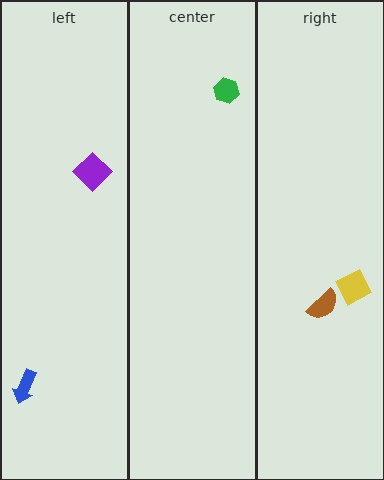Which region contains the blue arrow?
The left region.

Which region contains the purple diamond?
The left region.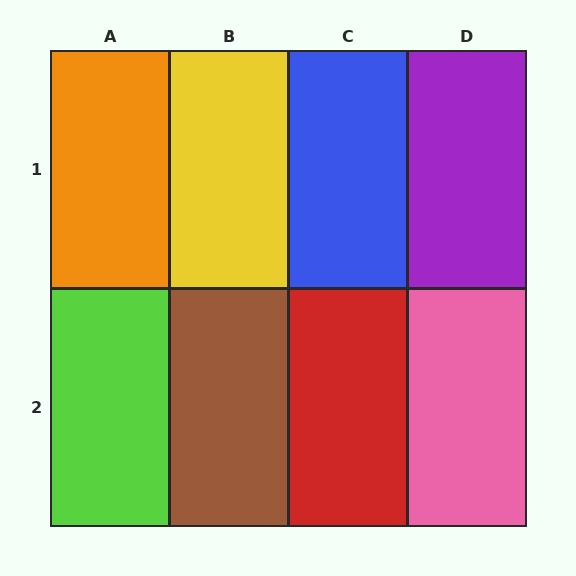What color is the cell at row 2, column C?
Red.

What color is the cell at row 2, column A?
Lime.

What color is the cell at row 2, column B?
Brown.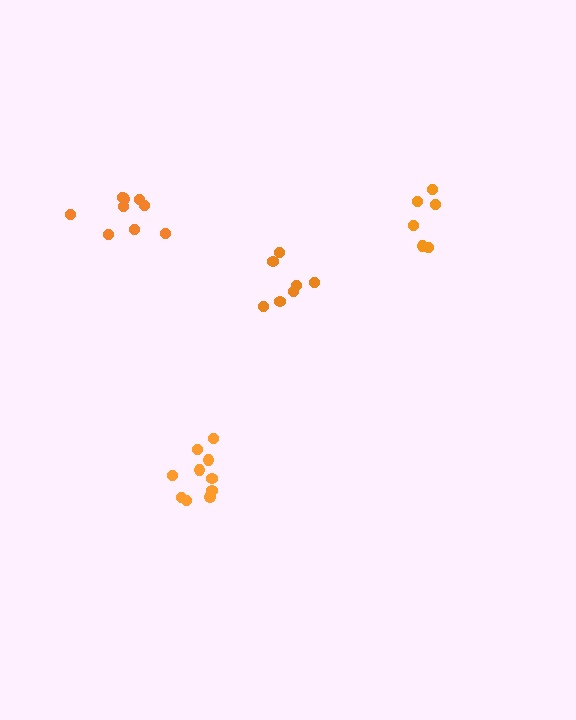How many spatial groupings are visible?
There are 4 spatial groupings.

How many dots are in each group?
Group 1: 7 dots, Group 2: 10 dots, Group 3: 9 dots, Group 4: 6 dots (32 total).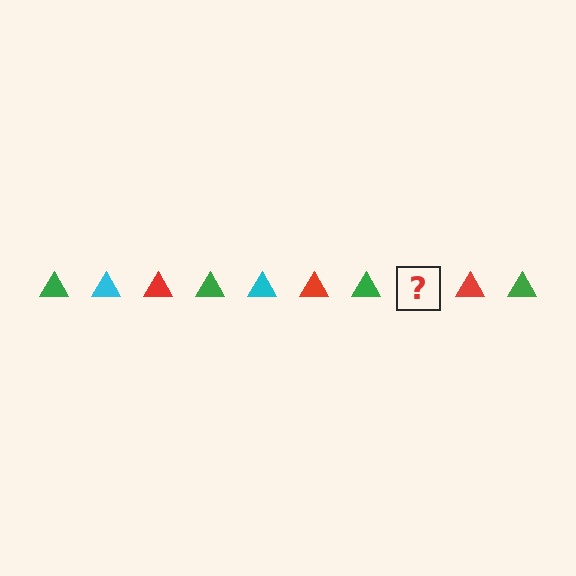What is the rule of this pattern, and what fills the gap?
The rule is that the pattern cycles through green, cyan, red triangles. The gap should be filled with a cyan triangle.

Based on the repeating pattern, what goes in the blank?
The blank should be a cyan triangle.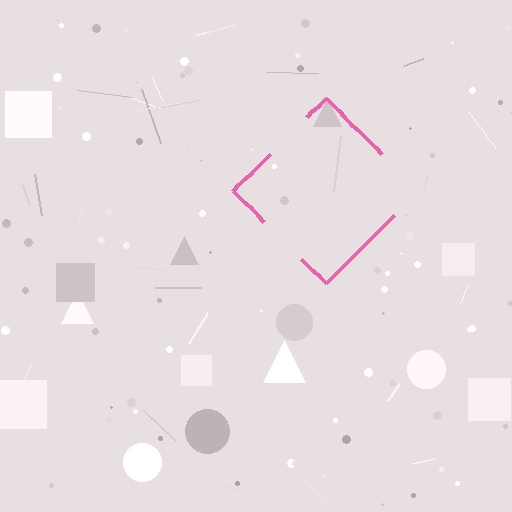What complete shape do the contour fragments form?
The contour fragments form a diamond.